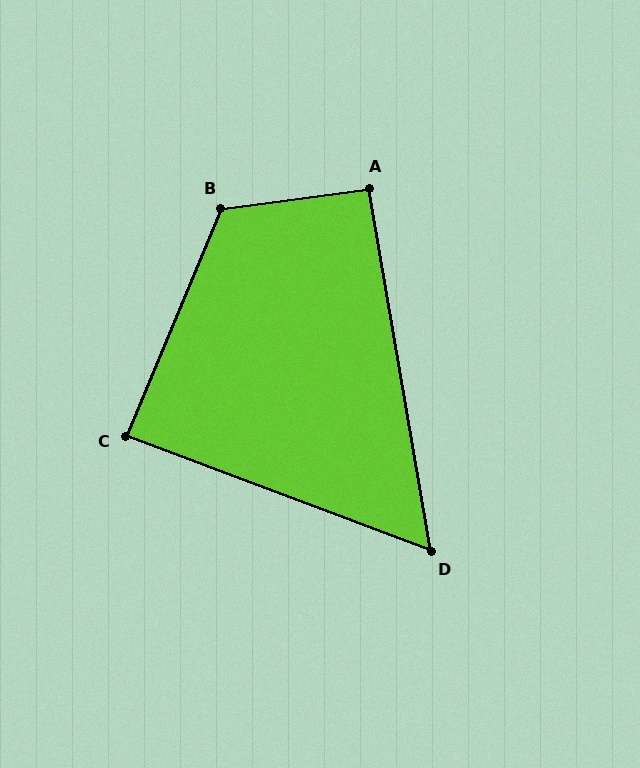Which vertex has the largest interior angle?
B, at approximately 120 degrees.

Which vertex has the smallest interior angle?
D, at approximately 60 degrees.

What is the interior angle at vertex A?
Approximately 92 degrees (approximately right).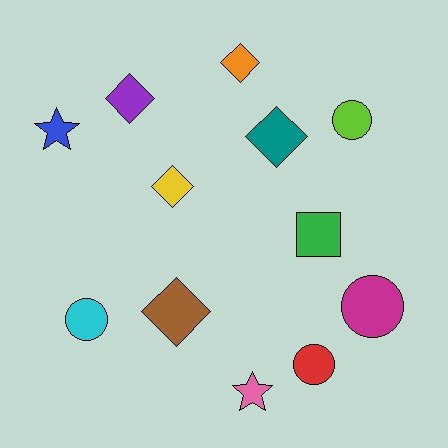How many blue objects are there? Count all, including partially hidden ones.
There is 1 blue object.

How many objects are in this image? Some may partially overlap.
There are 12 objects.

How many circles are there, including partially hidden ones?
There are 4 circles.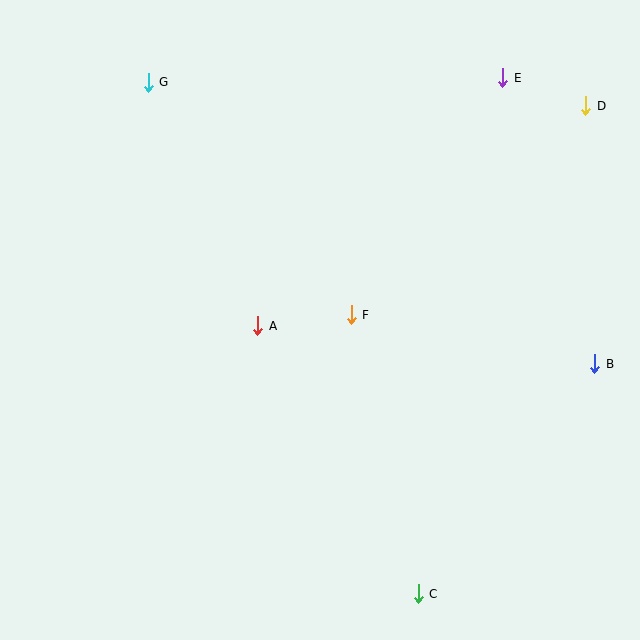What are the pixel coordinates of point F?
Point F is at (351, 315).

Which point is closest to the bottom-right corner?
Point C is closest to the bottom-right corner.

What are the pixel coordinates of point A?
Point A is at (258, 326).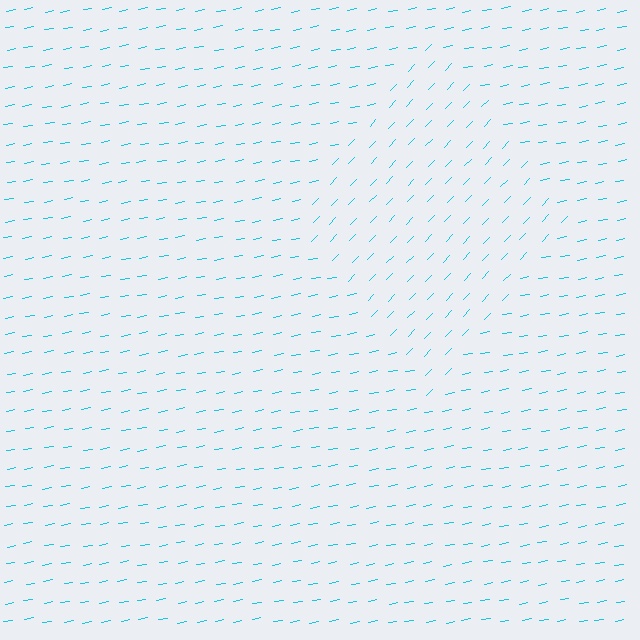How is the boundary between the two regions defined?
The boundary is defined purely by a change in line orientation (approximately 36 degrees difference). All lines are the same color and thickness.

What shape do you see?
I see a diamond.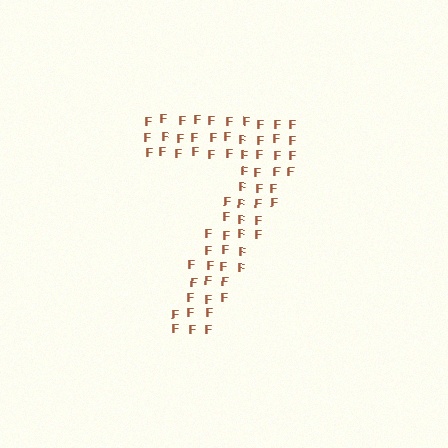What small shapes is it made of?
It is made of small letter F's.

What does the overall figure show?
The overall figure shows the digit 7.